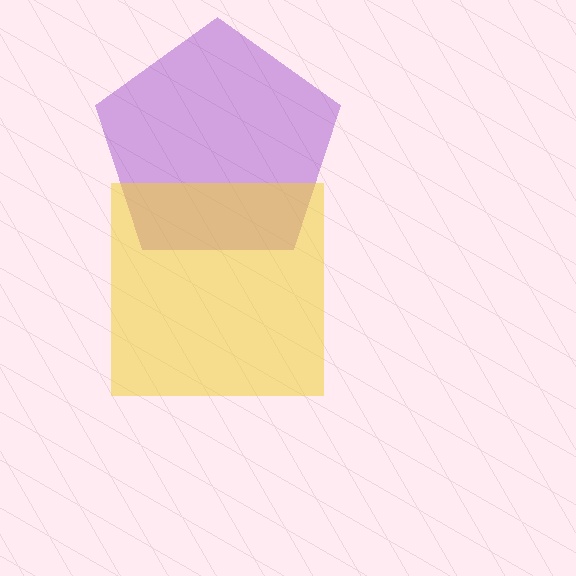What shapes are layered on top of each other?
The layered shapes are: a purple pentagon, a yellow square.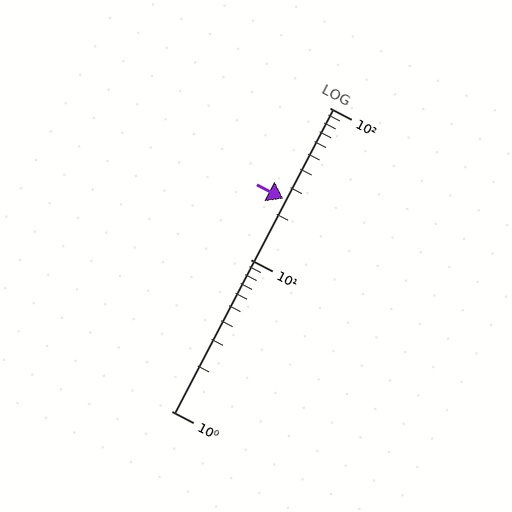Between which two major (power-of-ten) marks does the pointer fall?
The pointer is between 10 and 100.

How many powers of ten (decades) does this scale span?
The scale spans 2 decades, from 1 to 100.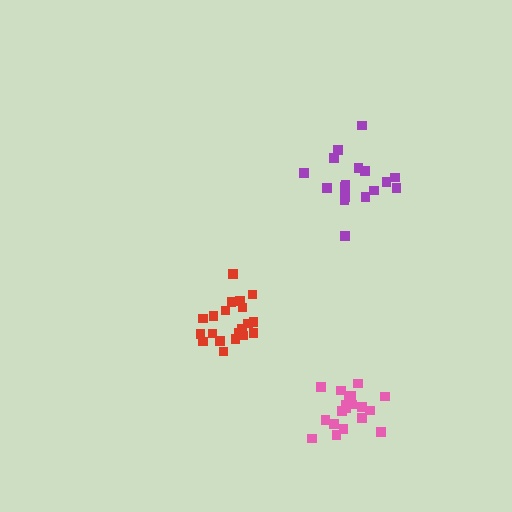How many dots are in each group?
Group 1: 17 dots, Group 2: 19 dots, Group 3: 20 dots (56 total).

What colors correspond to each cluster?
The clusters are colored: purple, pink, red.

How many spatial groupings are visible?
There are 3 spatial groupings.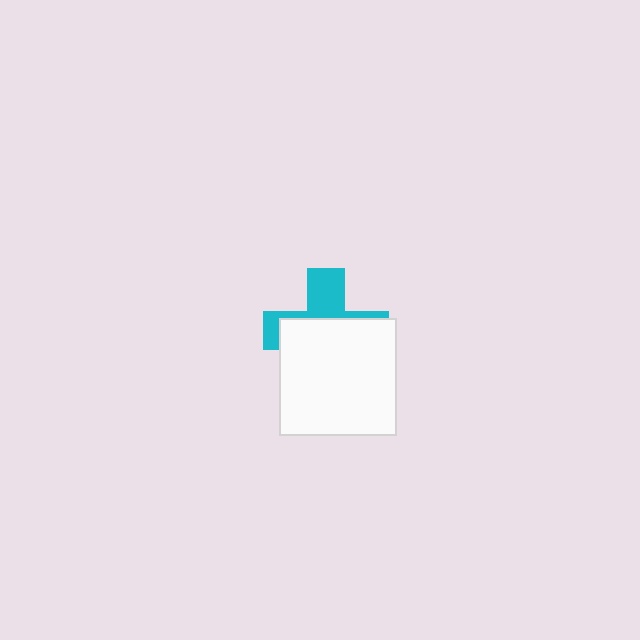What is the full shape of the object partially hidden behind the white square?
The partially hidden object is a cyan cross.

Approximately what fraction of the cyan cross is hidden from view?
Roughly 64% of the cyan cross is hidden behind the white square.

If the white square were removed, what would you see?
You would see the complete cyan cross.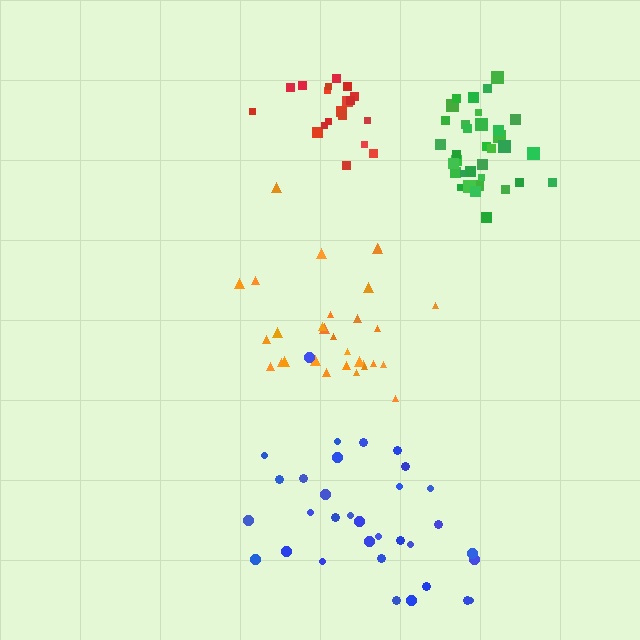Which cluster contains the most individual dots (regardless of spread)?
Green (34).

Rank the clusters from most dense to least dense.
red, green, orange, blue.